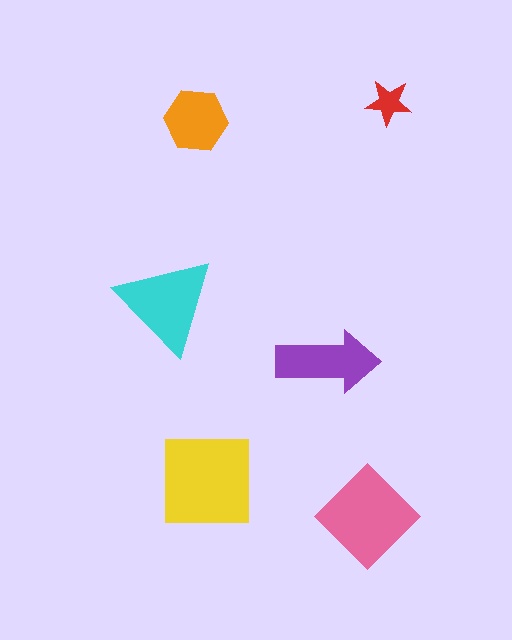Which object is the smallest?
The red star.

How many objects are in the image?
There are 6 objects in the image.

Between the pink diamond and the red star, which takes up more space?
The pink diamond.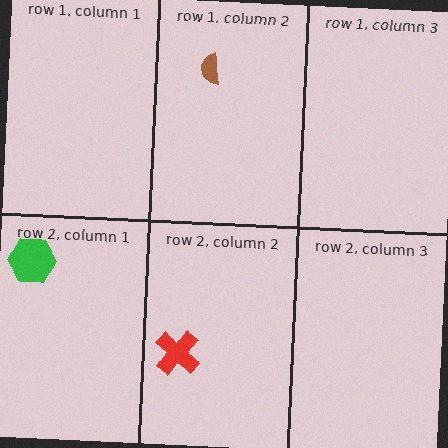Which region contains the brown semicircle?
The row 1, column 2 region.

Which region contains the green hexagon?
The row 2, column 1 region.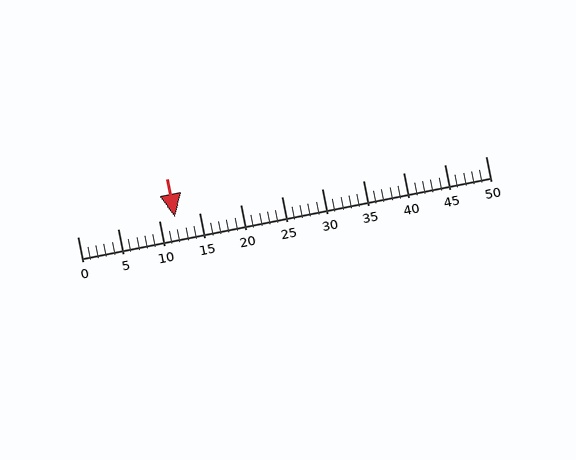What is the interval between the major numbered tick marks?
The major tick marks are spaced 5 units apart.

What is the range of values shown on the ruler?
The ruler shows values from 0 to 50.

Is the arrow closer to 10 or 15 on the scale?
The arrow is closer to 10.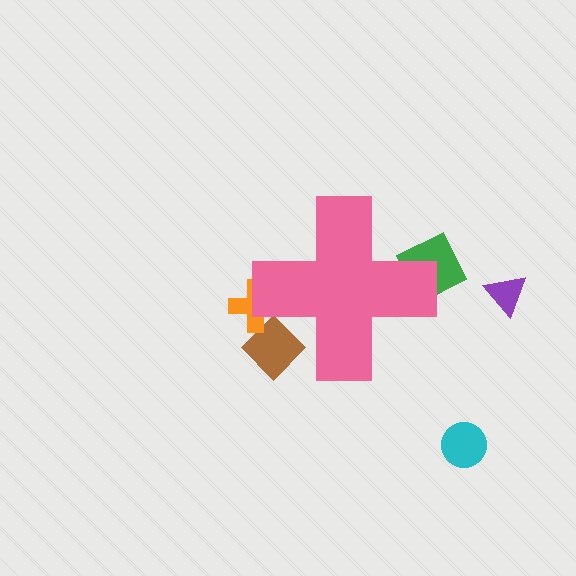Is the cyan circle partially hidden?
No, the cyan circle is fully visible.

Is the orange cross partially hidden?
Yes, the orange cross is partially hidden behind the pink cross.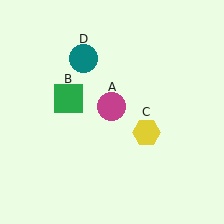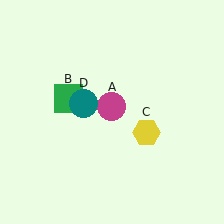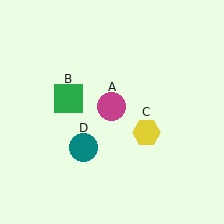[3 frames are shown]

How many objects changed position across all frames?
1 object changed position: teal circle (object D).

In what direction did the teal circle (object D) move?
The teal circle (object D) moved down.